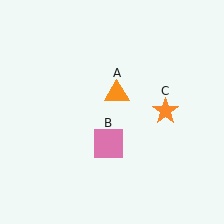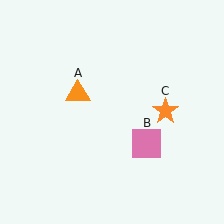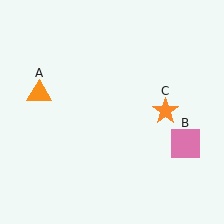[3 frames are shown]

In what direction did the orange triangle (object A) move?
The orange triangle (object A) moved left.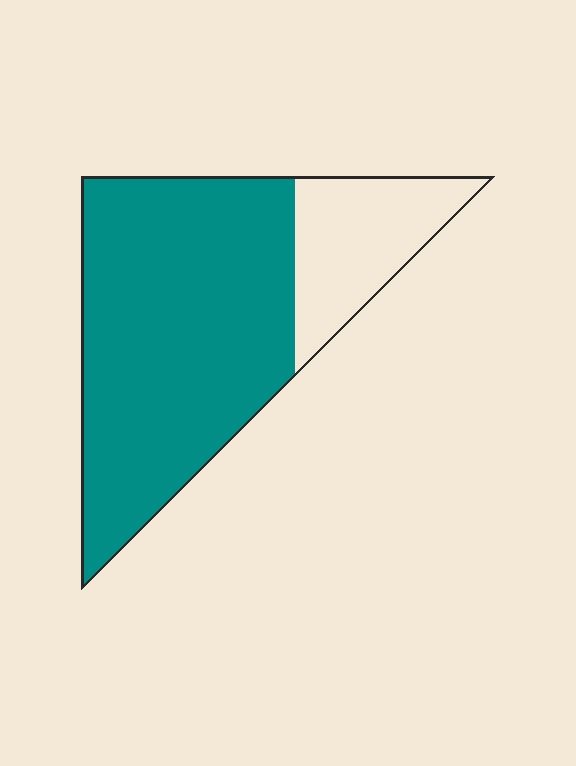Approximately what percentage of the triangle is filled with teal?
Approximately 75%.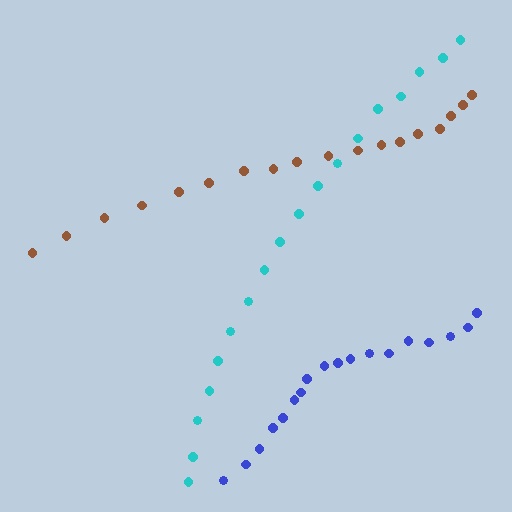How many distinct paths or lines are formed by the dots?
There are 3 distinct paths.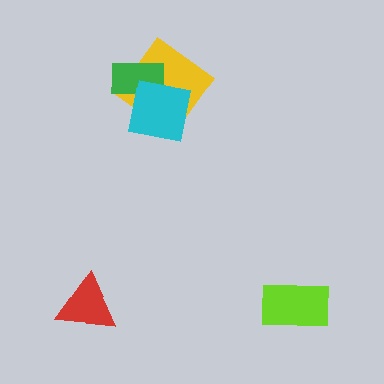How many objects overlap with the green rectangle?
2 objects overlap with the green rectangle.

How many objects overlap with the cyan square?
2 objects overlap with the cyan square.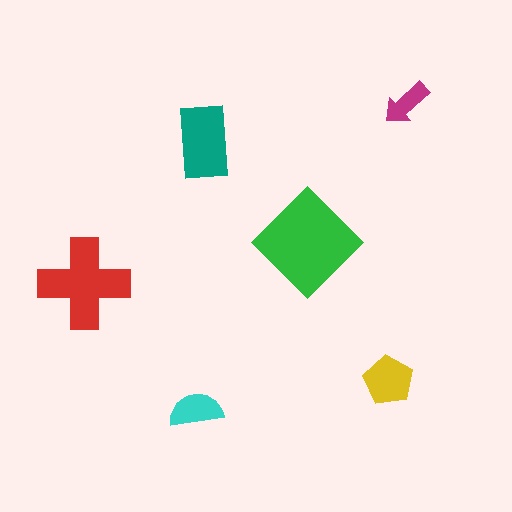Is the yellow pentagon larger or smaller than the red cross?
Smaller.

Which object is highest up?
The magenta arrow is topmost.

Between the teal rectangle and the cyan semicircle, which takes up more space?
The teal rectangle.